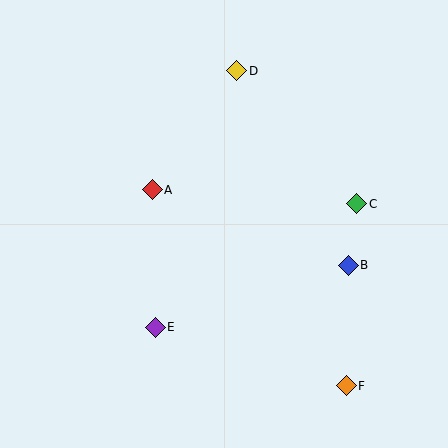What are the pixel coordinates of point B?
Point B is at (348, 265).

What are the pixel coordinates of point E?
Point E is at (155, 327).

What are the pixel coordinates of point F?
Point F is at (346, 386).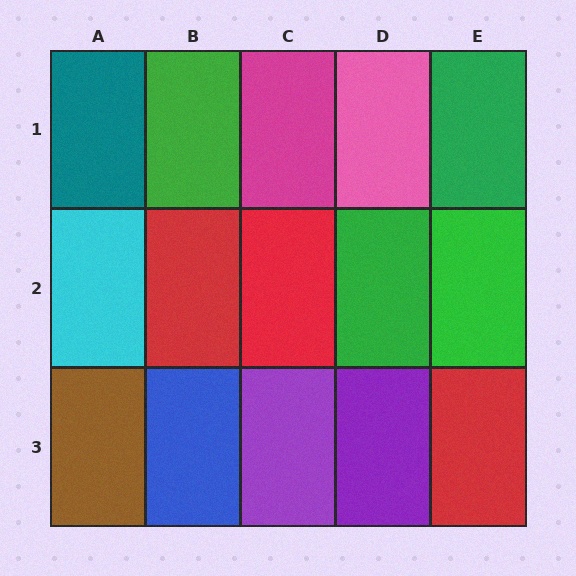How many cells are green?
4 cells are green.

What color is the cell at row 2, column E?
Green.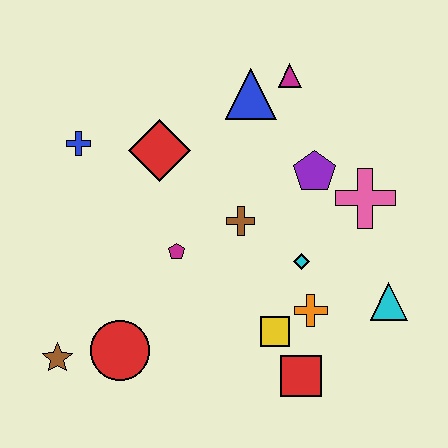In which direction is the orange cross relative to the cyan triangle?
The orange cross is to the left of the cyan triangle.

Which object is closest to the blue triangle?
The magenta triangle is closest to the blue triangle.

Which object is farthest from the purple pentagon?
The brown star is farthest from the purple pentagon.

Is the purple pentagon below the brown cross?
No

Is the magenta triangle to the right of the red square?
No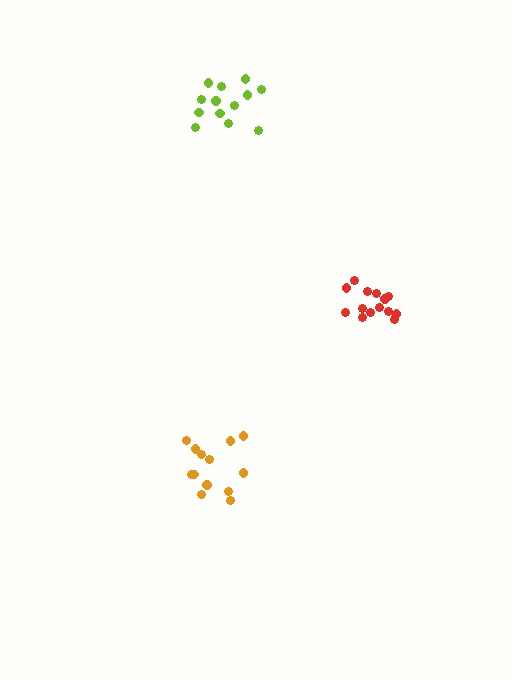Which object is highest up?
The lime cluster is topmost.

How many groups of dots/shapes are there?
There are 3 groups.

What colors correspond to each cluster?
The clusters are colored: red, lime, orange.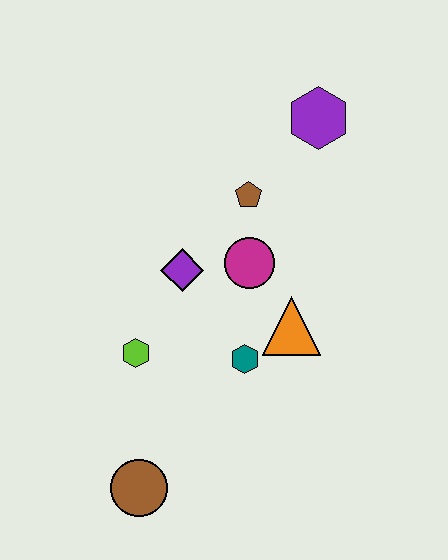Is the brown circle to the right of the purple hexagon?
No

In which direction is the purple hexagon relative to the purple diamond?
The purple hexagon is above the purple diamond.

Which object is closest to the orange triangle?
The teal hexagon is closest to the orange triangle.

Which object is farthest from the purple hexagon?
The brown circle is farthest from the purple hexagon.